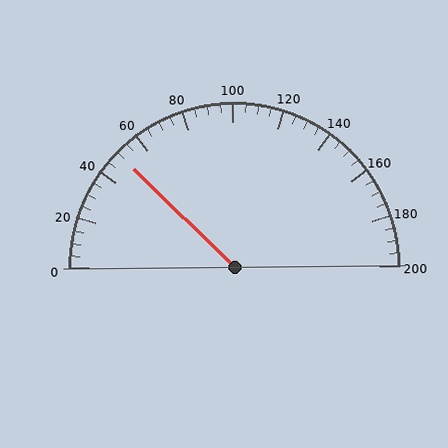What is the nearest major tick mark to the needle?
The nearest major tick mark is 40.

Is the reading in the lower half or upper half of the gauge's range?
The reading is in the lower half of the range (0 to 200).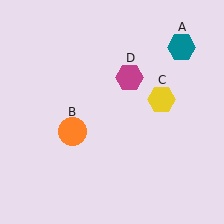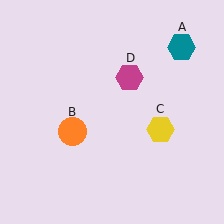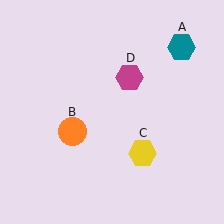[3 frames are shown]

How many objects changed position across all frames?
1 object changed position: yellow hexagon (object C).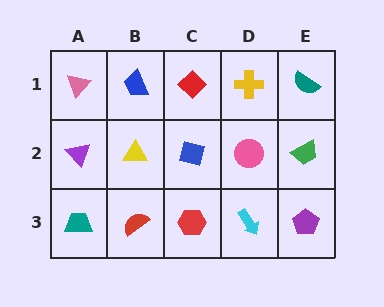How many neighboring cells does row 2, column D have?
4.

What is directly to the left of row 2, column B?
A purple triangle.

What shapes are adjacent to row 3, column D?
A pink circle (row 2, column D), a red hexagon (row 3, column C), a purple pentagon (row 3, column E).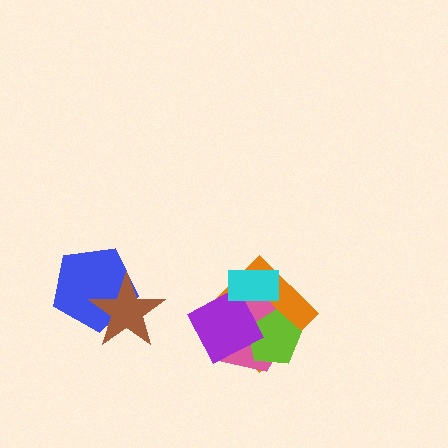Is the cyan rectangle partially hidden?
No, no other shape covers it.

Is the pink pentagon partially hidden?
Yes, it is partially covered by another shape.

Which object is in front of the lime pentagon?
The purple square is in front of the lime pentagon.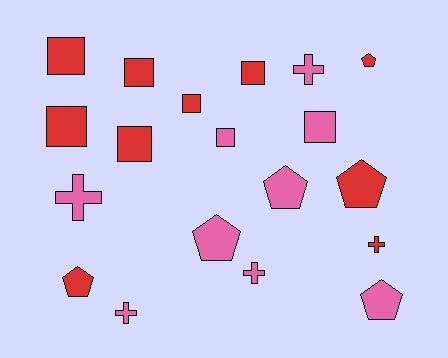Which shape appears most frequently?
Square, with 8 objects.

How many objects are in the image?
There are 19 objects.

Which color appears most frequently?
Red, with 10 objects.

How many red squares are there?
There are 6 red squares.